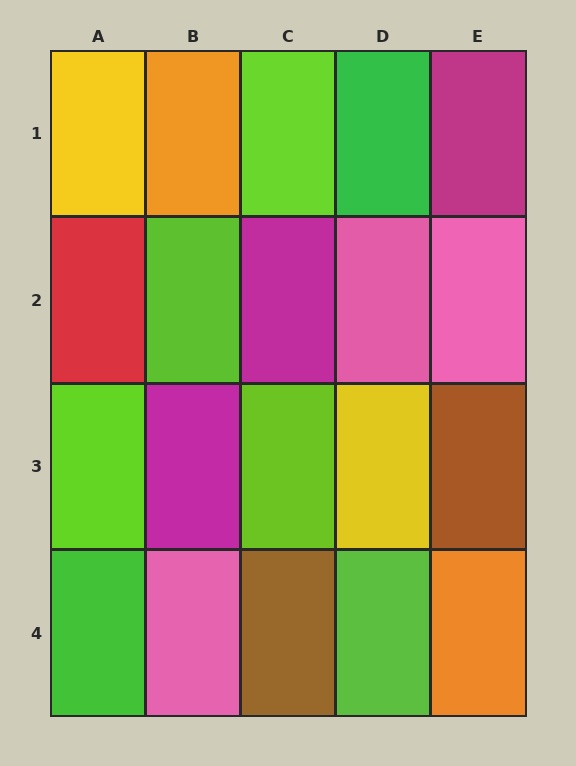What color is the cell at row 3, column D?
Yellow.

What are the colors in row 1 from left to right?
Yellow, orange, lime, green, magenta.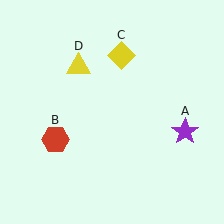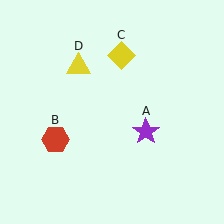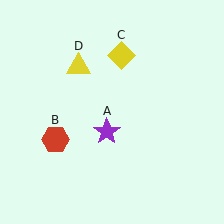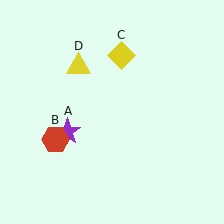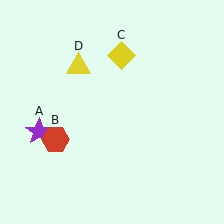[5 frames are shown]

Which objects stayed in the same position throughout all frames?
Red hexagon (object B) and yellow diamond (object C) and yellow triangle (object D) remained stationary.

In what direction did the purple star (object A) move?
The purple star (object A) moved left.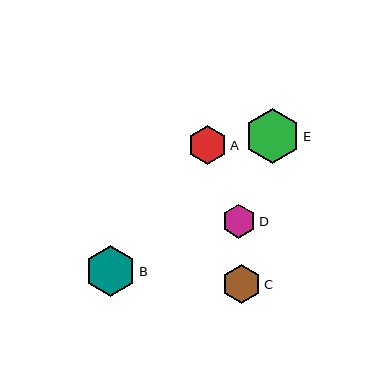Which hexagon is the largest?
Hexagon E is the largest with a size of approximately 55 pixels.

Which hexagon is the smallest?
Hexagon D is the smallest with a size of approximately 34 pixels.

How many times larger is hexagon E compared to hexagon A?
Hexagon E is approximately 1.4 times the size of hexagon A.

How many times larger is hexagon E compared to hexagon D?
Hexagon E is approximately 1.6 times the size of hexagon D.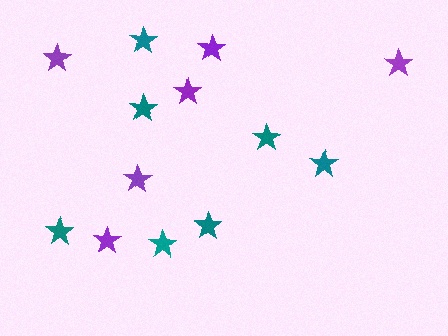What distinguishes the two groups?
There are 2 groups: one group of teal stars (7) and one group of purple stars (6).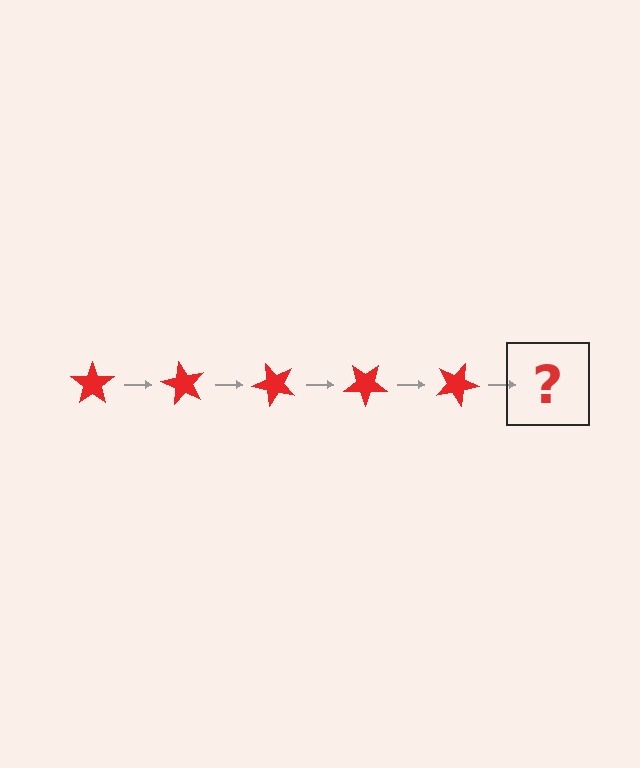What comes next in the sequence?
The next element should be a red star rotated 300 degrees.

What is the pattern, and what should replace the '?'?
The pattern is that the star rotates 60 degrees each step. The '?' should be a red star rotated 300 degrees.